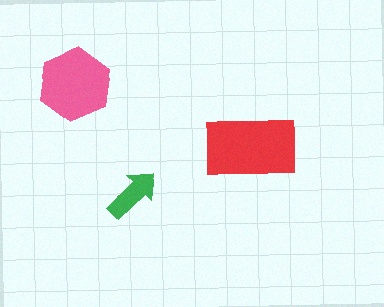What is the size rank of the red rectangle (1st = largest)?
1st.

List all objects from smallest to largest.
The green arrow, the pink hexagon, the red rectangle.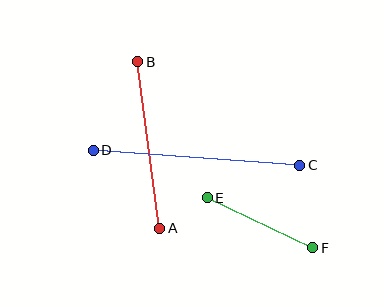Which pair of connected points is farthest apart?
Points C and D are farthest apart.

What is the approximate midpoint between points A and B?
The midpoint is at approximately (149, 145) pixels.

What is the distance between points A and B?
The distance is approximately 168 pixels.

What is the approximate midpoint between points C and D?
The midpoint is at approximately (197, 158) pixels.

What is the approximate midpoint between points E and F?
The midpoint is at approximately (260, 223) pixels.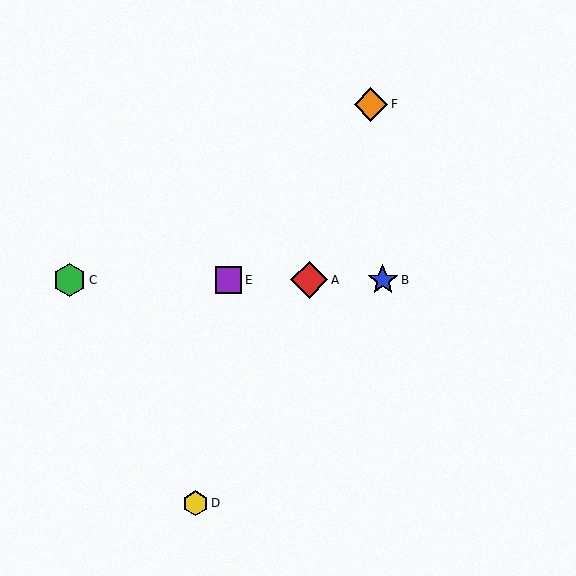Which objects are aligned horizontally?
Objects A, B, C, E are aligned horizontally.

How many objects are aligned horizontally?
4 objects (A, B, C, E) are aligned horizontally.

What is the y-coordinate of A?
Object A is at y≈280.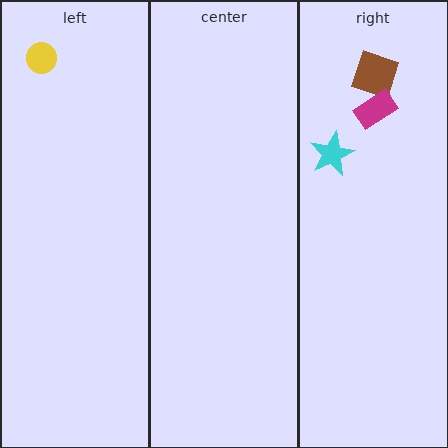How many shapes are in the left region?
1.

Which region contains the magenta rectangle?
The right region.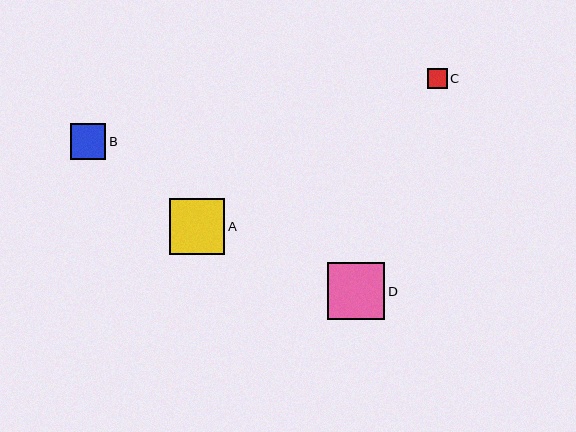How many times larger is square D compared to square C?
Square D is approximately 2.9 times the size of square C.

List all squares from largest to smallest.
From largest to smallest: D, A, B, C.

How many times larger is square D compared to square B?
Square D is approximately 1.6 times the size of square B.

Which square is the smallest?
Square C is the smallest with a size of approximately 20 pixels.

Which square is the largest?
Square D is the largest with a size of approximately 57 pixels.